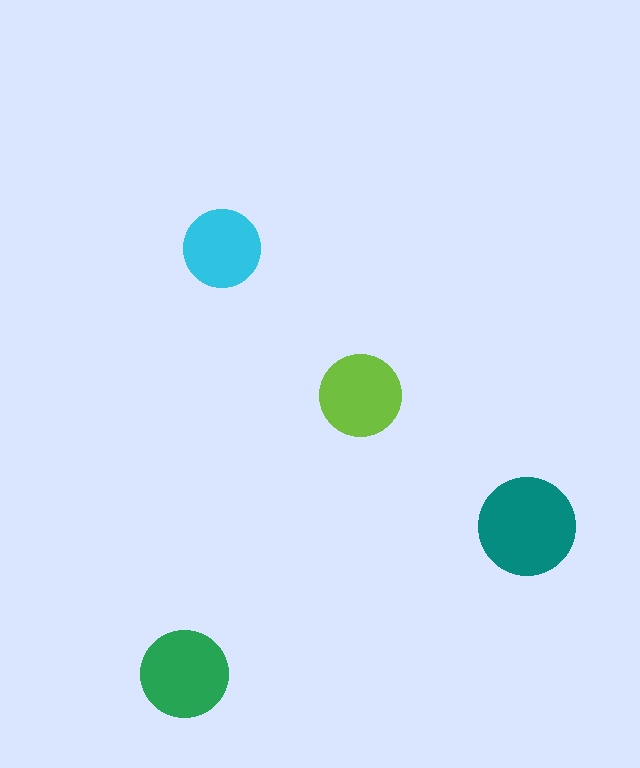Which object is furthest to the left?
The green circle is leftmost.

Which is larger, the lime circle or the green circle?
The green one.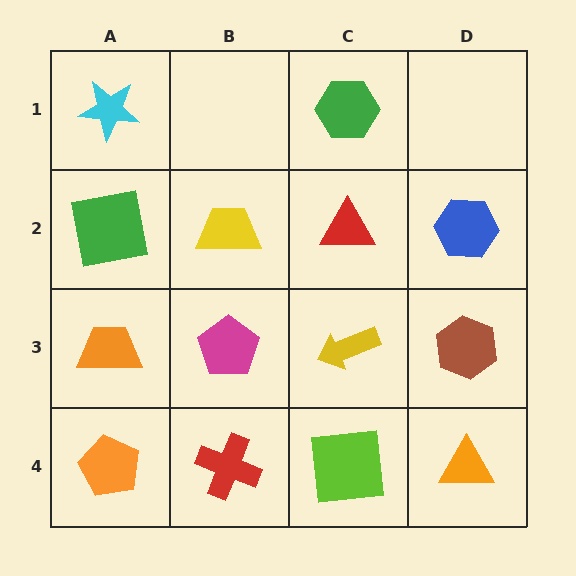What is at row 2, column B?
A yellow trapezoid.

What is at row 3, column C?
A yellow arrow.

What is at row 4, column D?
An orange triangle.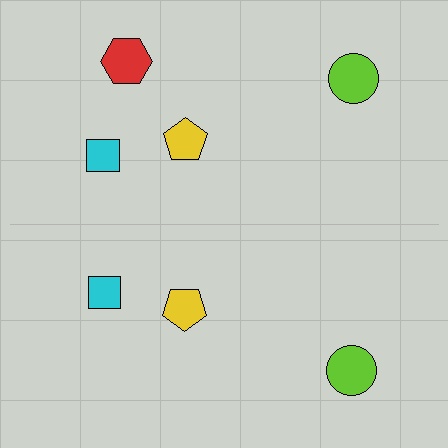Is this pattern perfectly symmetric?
No, the pattern is not perfectly symmetric. A red hexagon is missing from the bottom side.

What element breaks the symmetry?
A red hexagon is missing from the bottom side.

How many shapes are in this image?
There are 7 shapes in this image.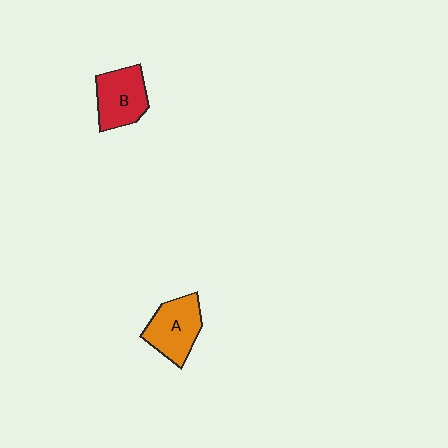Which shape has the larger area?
Shape A (orange).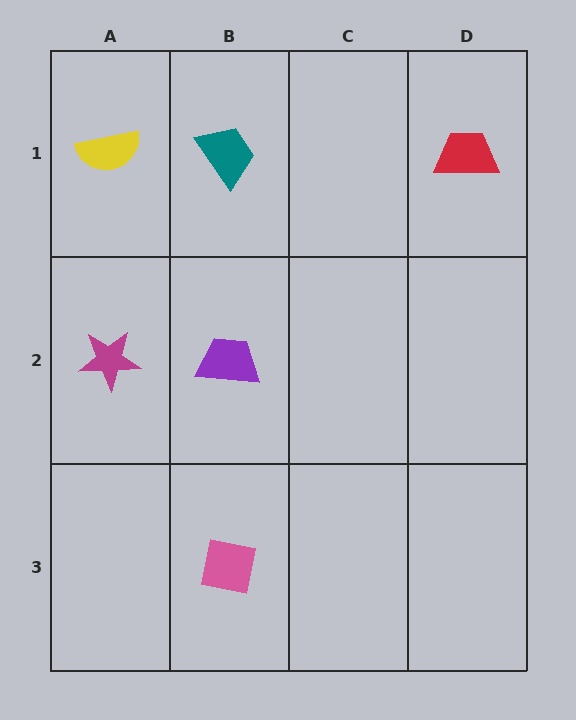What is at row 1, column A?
A yellow semicircle.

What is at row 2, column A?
A magenta star.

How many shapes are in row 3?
1 shape.